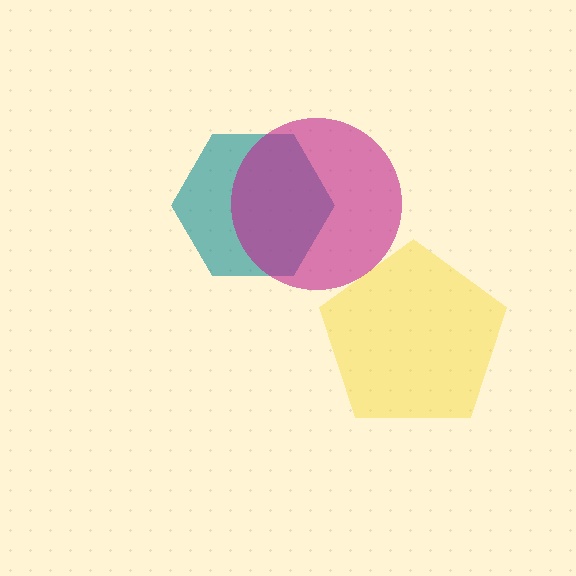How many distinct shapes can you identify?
There are 3 distinct shapes: a teal hexagon, a yellow pentagon, a magenta circle.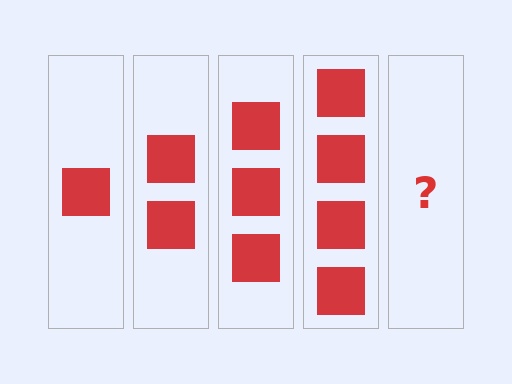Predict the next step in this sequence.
The next step is 5 squares.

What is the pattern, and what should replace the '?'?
The pattern is that each step adds one more square. The '?' should be 5 squares.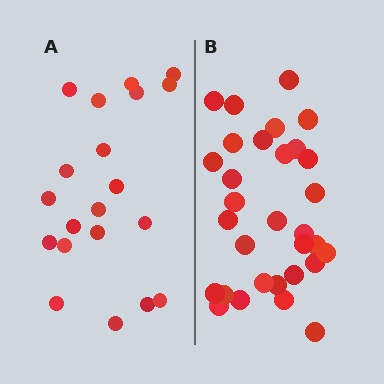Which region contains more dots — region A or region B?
Region B (the right region) has more dots.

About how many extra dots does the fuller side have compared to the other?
Region B has roughly 12 or so more dots than region A.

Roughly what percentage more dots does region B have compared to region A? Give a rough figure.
About 55% more.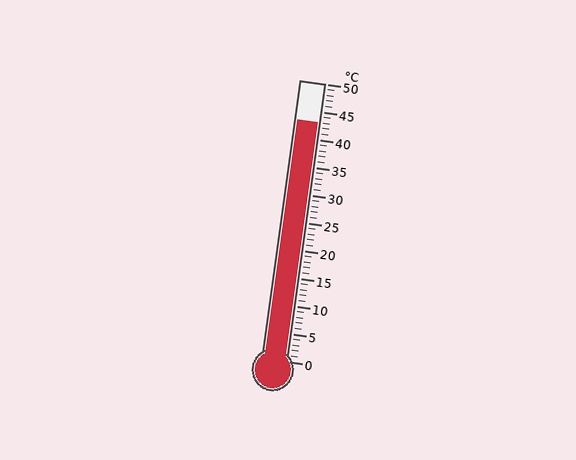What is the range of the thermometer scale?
The thermometer scale ranges from 0°C to 50°C.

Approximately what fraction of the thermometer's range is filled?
The thermometer is filled to approximately 85% of its range.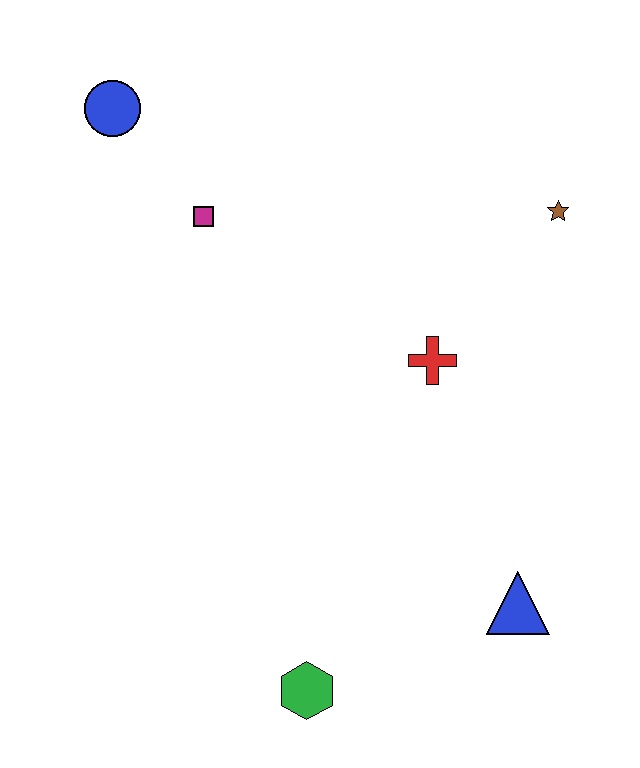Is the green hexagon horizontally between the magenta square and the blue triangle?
Yes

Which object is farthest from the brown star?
The green hexagon is farthest from the brown star.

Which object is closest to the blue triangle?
The green hexagon is closest to the blue triangle.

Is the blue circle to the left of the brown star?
Yes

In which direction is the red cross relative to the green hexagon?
The red cross is above the green hexagon.